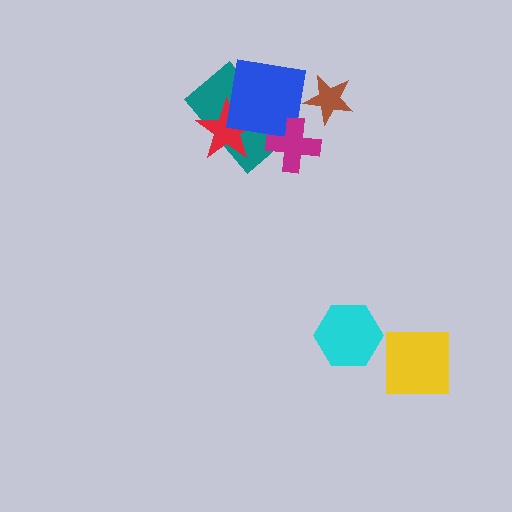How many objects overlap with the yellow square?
0 objects overlap with the yellow square.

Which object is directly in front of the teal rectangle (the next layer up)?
The red star is directly in front of the teal rectangle.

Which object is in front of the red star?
The blue square is in front of the red star.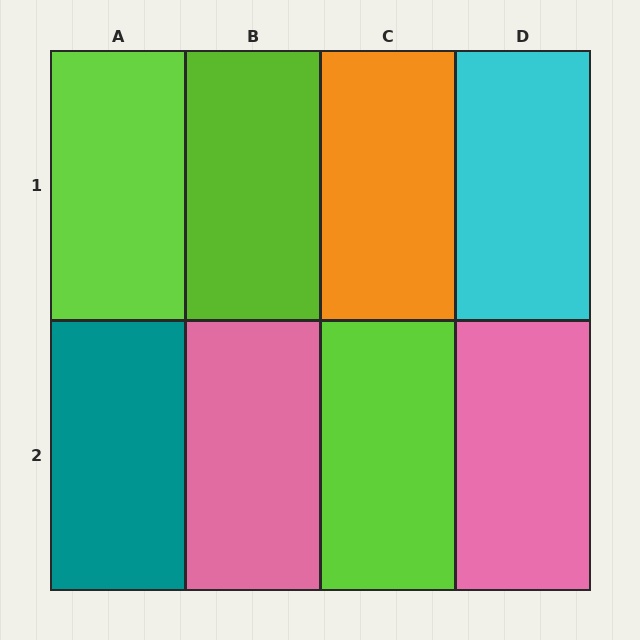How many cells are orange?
1 cell is orange.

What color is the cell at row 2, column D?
Pink.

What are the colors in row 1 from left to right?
Lime, lime, orange, cyan.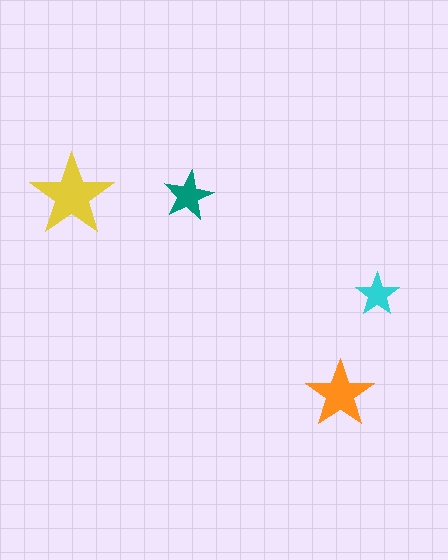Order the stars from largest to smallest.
the yellow one, the orange one, the teal one, the cyan one.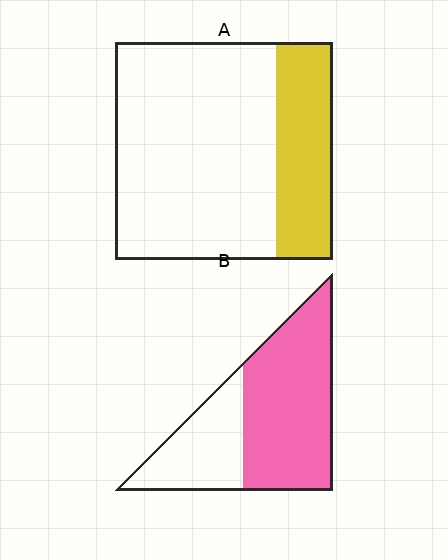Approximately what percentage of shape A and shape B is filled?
A is approximately 25% and B is approximately 65%.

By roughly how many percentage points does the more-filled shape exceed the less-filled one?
By roughly 40 percentage points (B over A).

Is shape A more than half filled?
No.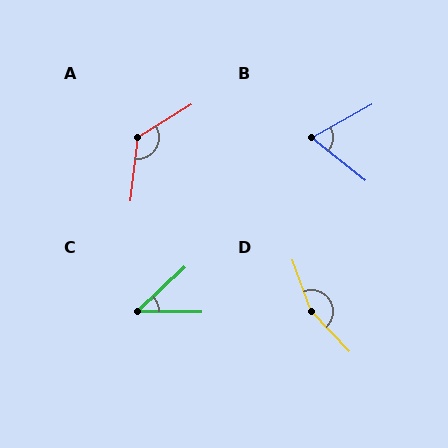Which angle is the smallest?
C, at approximately 43 degrees.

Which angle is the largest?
D, at approximately 157 degrees.